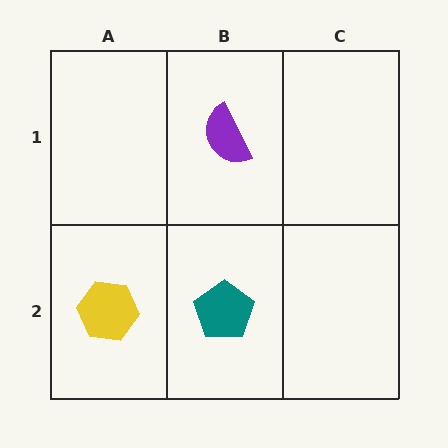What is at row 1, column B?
A purple semicircle.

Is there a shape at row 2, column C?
No, that cell is empty.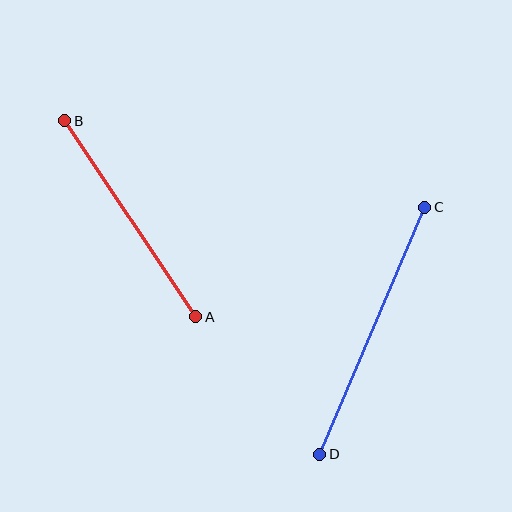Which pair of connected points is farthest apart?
Points C and D are farthest apart.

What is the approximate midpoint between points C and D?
The midpoint is at approximately (372, 331) pixels.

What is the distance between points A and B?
The distance is approximately 236 pixels.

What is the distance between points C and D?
The distance is approximately 268 pixels.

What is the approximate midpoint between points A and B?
The midpoint is at approximately (130, 219) pixels.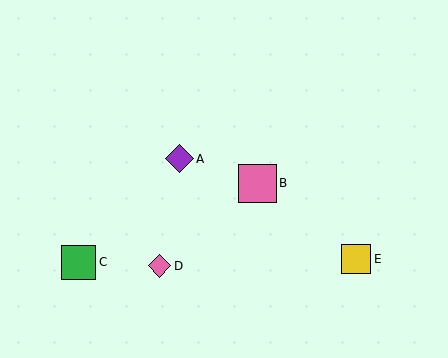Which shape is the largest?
The pink square (labeled B) is the largest.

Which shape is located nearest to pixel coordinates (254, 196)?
The pink square (labeled B) at (258, 184) is nearest to that location.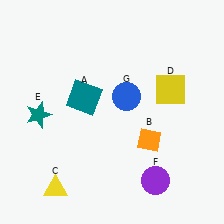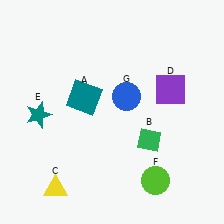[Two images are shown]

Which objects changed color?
B changed from orange to green. D changed from yellow to purple. F changed from purple to lime.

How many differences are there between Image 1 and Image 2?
There are 3 differences between the two images.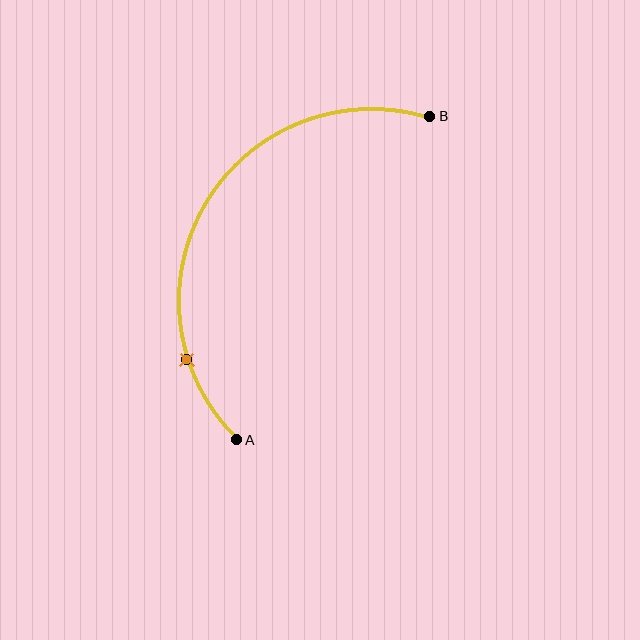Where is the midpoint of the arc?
The arc midpoint is the point on the curve farthest from the straight line joining A and B. It sits to the left of that line.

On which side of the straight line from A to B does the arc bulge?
The arc bulges to the left of the straight line connecting A and B.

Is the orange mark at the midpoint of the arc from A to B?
No. The orange mark lies on the arc but is closer to endpoint A. The arc midpoint would be at the point on the curve equidistant along the arc from both A and B.